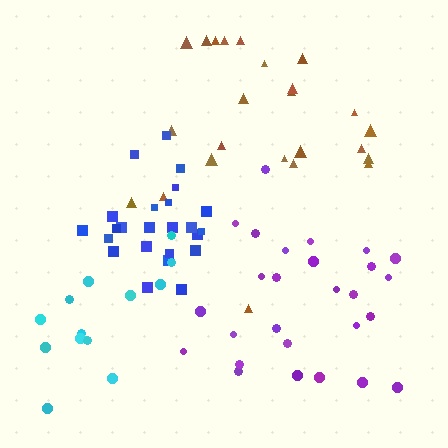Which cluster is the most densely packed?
Blue.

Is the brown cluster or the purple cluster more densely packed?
Purple.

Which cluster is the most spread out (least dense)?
Brown.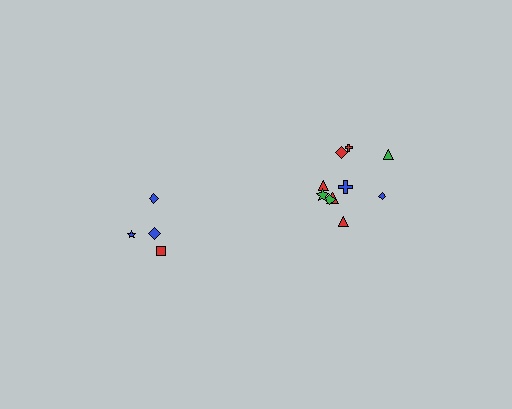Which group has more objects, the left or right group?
The right group.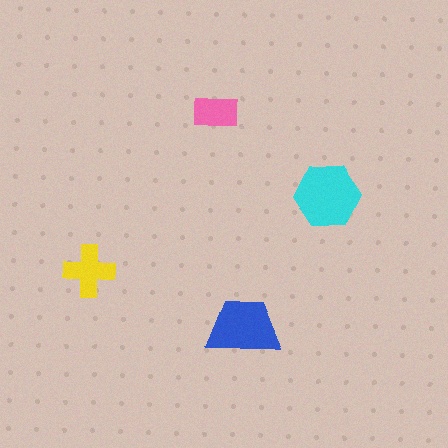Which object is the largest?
The cyan hexagon.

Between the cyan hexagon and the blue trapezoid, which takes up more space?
The cyan hexagon.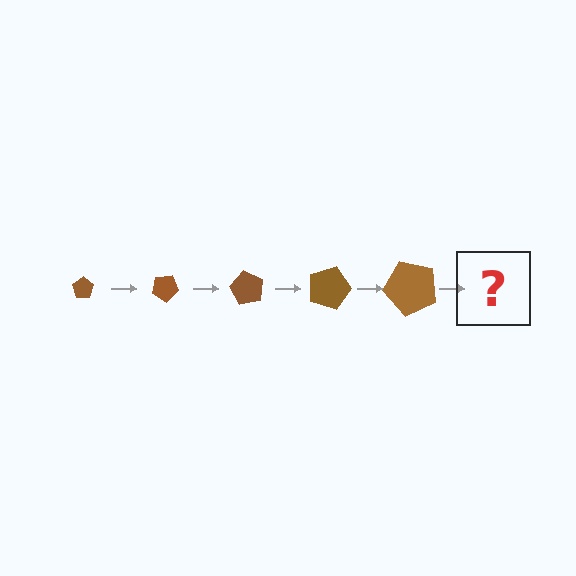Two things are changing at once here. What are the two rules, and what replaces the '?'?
The two rules are that the pentagon grows larger each step and it rotates 30 degrees each step. The '?' should be a pentagon, larger than the previous one and rotated 150 degrees from the start.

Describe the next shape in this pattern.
It should be a pentagon, larger than the previous one and rotated 150 degrees from the start.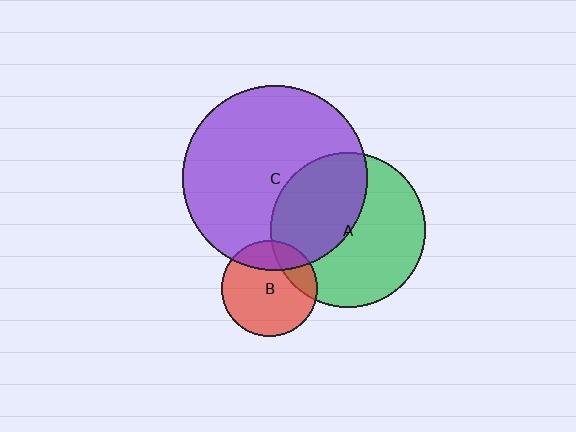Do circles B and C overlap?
Yes.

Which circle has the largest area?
Circle C (purple).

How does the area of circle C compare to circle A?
Approximately 1.4 times.